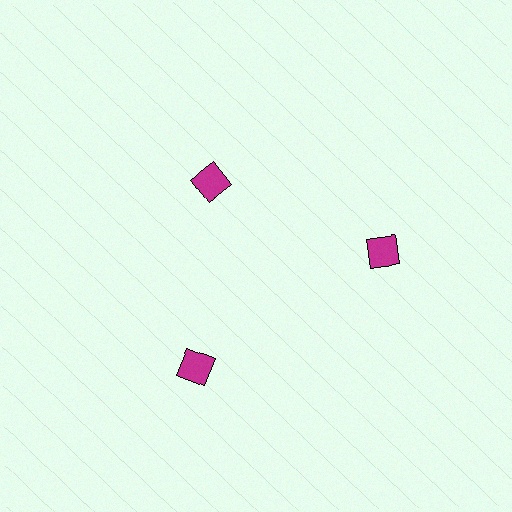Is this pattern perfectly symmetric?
No. The 3 magenta squares are arranged in a ring, but one element near the 11 o'clock position is pulled inward toward the center, breaking the 3-fold rotational symmetry.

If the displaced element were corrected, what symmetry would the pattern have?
It would have 3-fold rotational symmetry — the pattern would map onto itself every 120 degrees.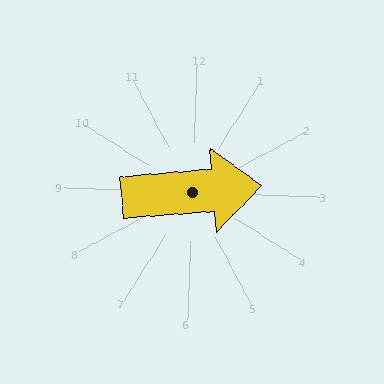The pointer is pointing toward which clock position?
Roughly 3 o'clock.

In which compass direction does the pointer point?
East.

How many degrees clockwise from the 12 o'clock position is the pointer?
Approximately 83 degrees.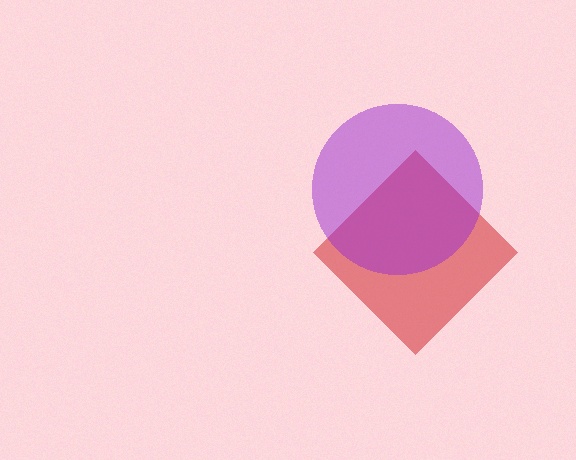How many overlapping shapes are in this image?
There are 2 overlapping shapes in the image.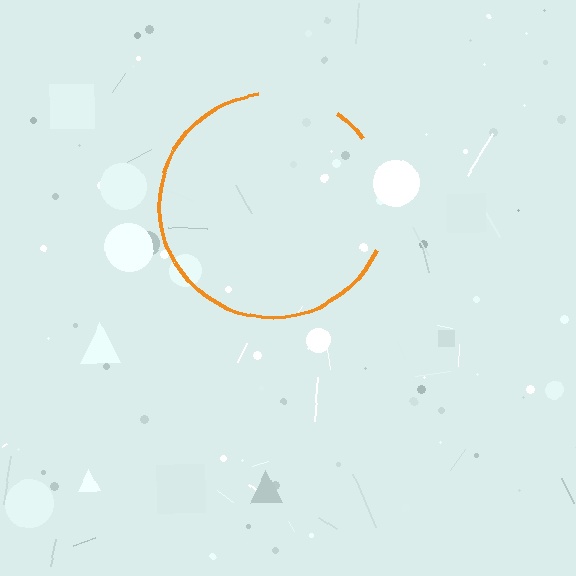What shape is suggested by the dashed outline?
The dashed outline suggests a circle.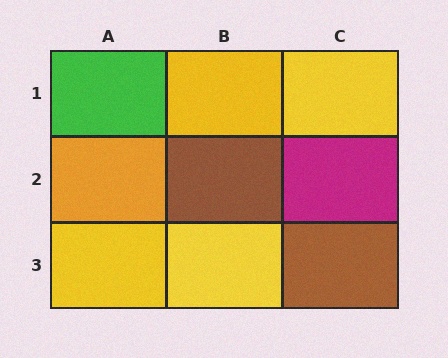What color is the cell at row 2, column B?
Brown.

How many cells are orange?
1 cell is orange.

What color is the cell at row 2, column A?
Orange.